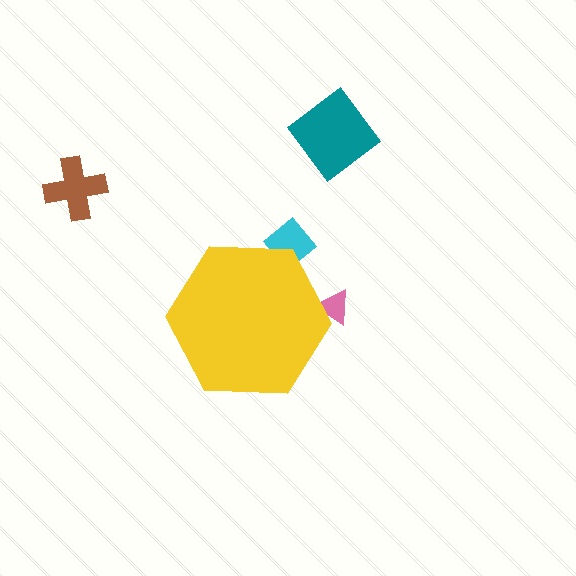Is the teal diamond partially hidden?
No, the teal diamond is fully visible.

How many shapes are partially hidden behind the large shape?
2 shapes are partially hidden.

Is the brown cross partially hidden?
No, the brown cross is fully visible.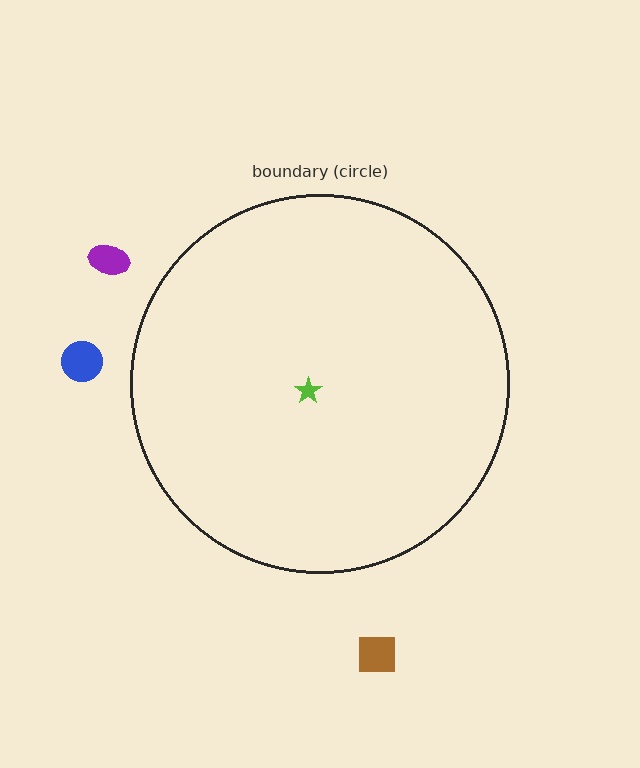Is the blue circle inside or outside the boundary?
Outside.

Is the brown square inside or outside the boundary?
Outside.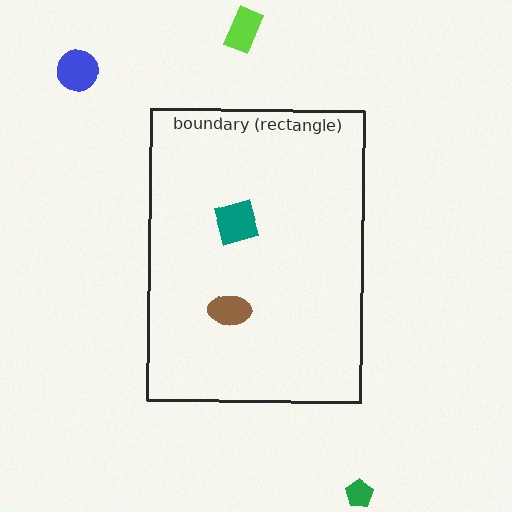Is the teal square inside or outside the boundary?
Inside.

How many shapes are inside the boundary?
2 inside, 3 outside.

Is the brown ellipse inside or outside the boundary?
Inside.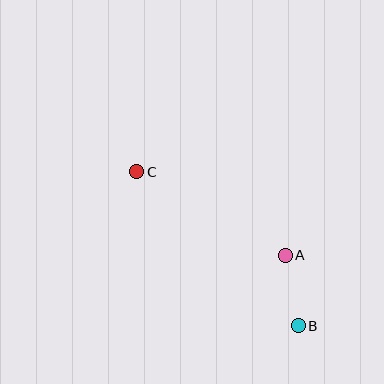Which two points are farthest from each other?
Points B and C are farthest from each other.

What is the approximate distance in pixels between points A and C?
The distance between A and C is approximately 170 pixels.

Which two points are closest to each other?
Points A and B are closest to each other.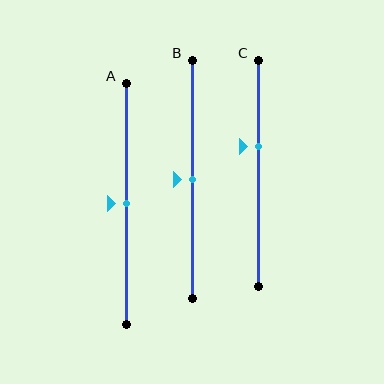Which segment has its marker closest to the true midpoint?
Segment A has its marker closest to the true midpoint.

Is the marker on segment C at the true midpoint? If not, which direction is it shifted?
No, the marker on segment C is shifted upward by about 12% of the segment length.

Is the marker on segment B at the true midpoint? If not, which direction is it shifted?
Yes, the marker on segment B is at the true midpoint.